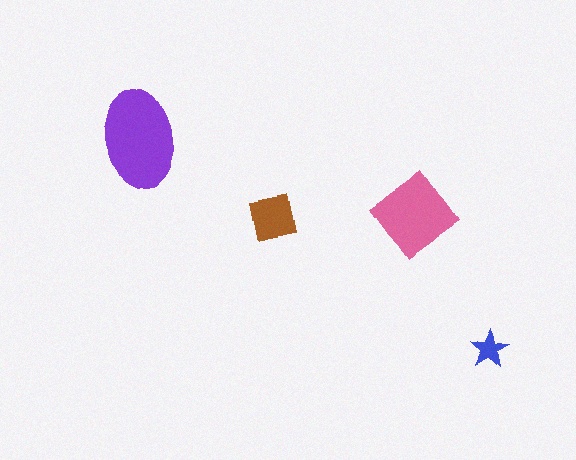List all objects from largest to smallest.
The purple ellipse, the pink diamond, the brown square, the blue star.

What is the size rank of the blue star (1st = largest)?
4th.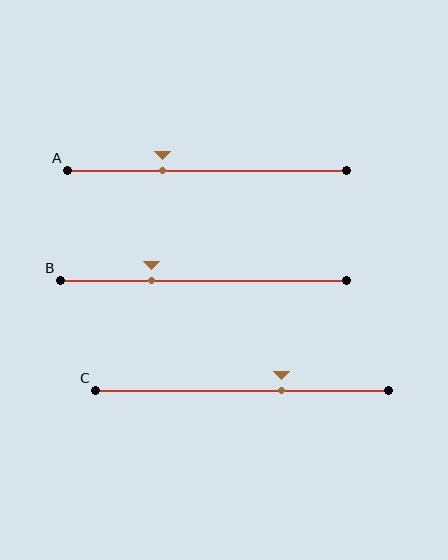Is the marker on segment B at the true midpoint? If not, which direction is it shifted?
No, the marker on segment B is shifted to the left by about 18% of the segment length.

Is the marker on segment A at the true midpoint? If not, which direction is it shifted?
No, the marker on segment A is shifted to the left by about 16% of the segment length.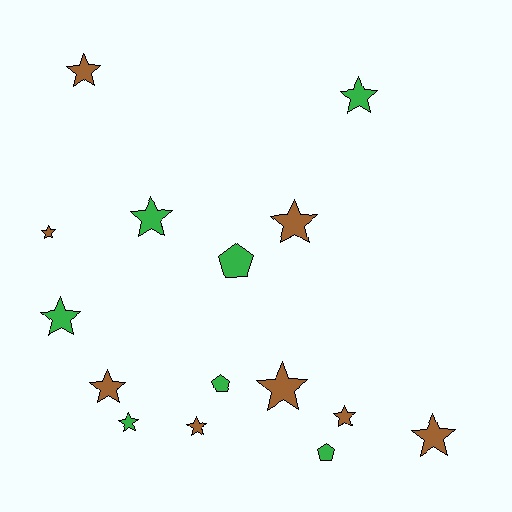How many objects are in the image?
There are 15 objects.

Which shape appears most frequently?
Star, with 12 objects.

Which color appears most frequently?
Brown, with 8 objects.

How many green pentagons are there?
There are 3 green pentagons.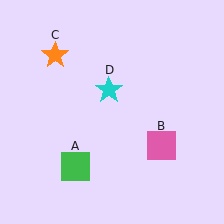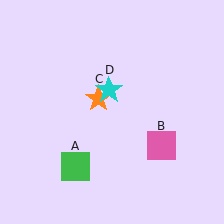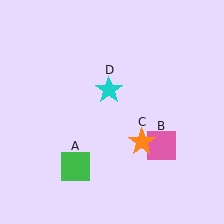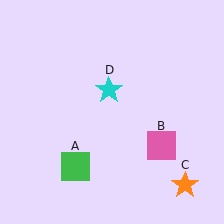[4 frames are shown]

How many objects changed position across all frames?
1 object changed position: orange star (object C).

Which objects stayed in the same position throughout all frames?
Green square (object A) and pink square (object B) and cyan star (object D) remained stationary.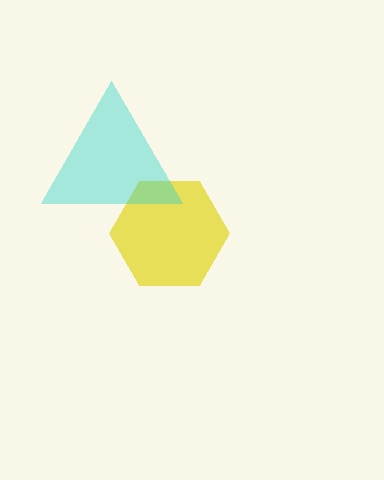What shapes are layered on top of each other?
The layered shapes are: a yellow hexagon, a cyan triangle.